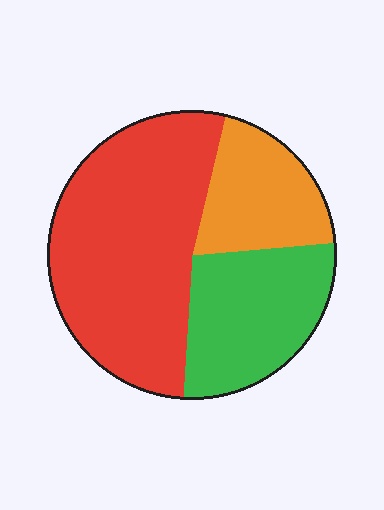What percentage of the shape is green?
Green takes up about one quarter (1/4) of the shape.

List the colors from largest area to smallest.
From largest to smallest: red, green, orange.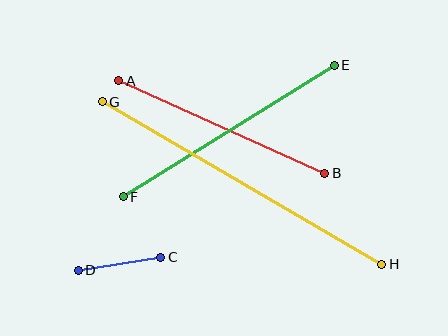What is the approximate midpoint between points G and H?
The midpoint is at approximately (242, 183) pixels.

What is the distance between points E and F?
The distance is approximately 249 pixels.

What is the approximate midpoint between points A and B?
The midpoint is at approximately (222, 127) pixels.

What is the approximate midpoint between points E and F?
The midpoint is at approximately (229, 131) pixels.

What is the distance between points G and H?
The distance is approximately 323 pixels.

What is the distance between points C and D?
The distance is approximately 83 pixels.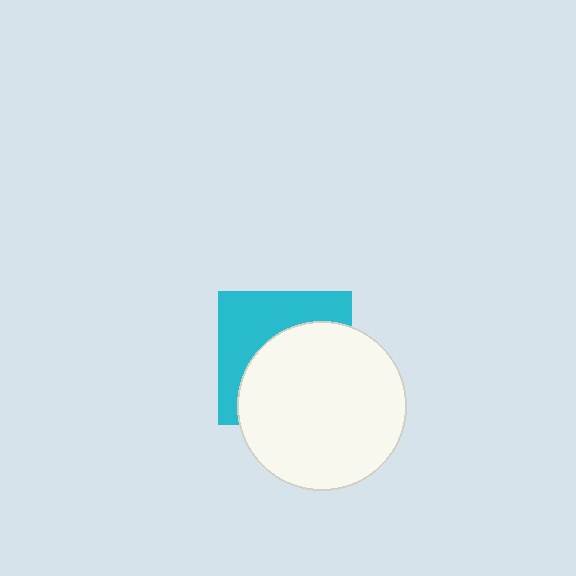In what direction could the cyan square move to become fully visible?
The cyan square could move toward the upper-left. That would shift it out from behind the white circle entirely.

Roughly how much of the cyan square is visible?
A small part of it is visible (roughly 42%).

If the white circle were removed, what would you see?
You would see the complete cyan square.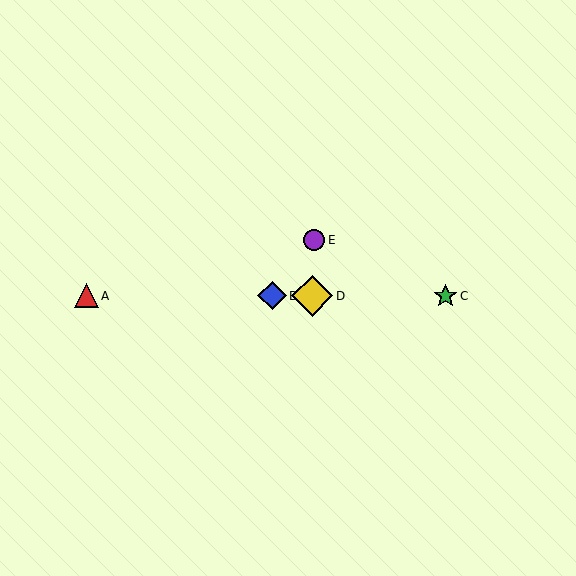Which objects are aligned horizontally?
Objects A, B, C, D are aligned horizontally.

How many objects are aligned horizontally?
4 objects (A, B, C, D) are aligned horizontally.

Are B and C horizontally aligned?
Yes, both are at y≈296.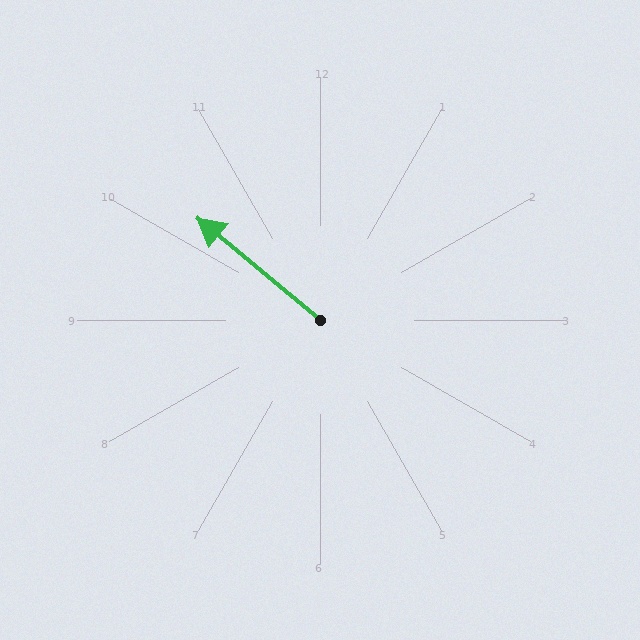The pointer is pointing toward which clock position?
Roughly 10 o'clock.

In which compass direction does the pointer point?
Northwest.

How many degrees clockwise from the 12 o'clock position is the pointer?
Approximately 310 degrees.